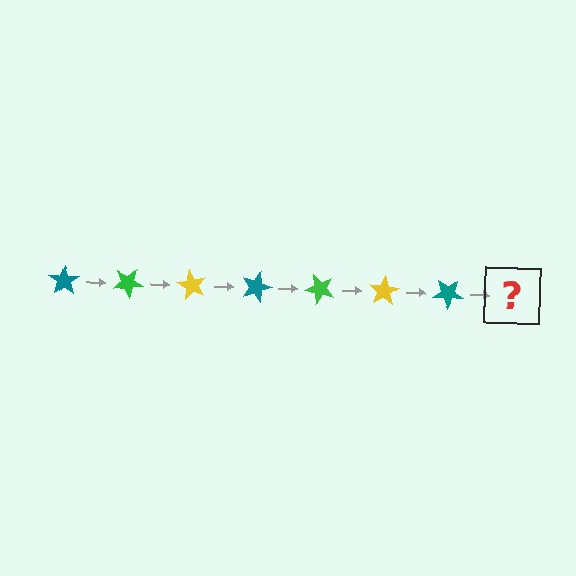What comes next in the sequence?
The next element should be a green star, rotated 210 degrees from the start.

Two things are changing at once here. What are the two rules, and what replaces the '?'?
The two rules are that it rotates 30 degrees each step and the color cycles through teal, green, and yellow. The '?' should be a green star, rotated 210 degrees from the start.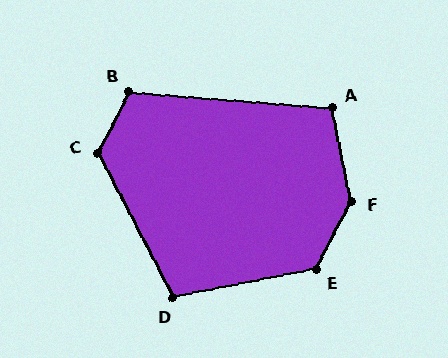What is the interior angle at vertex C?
Approximately 125 degrees (obtuse).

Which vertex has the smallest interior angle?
A, at approximately 106 degrees.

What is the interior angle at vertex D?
Approximately 106 degrees (obtuse).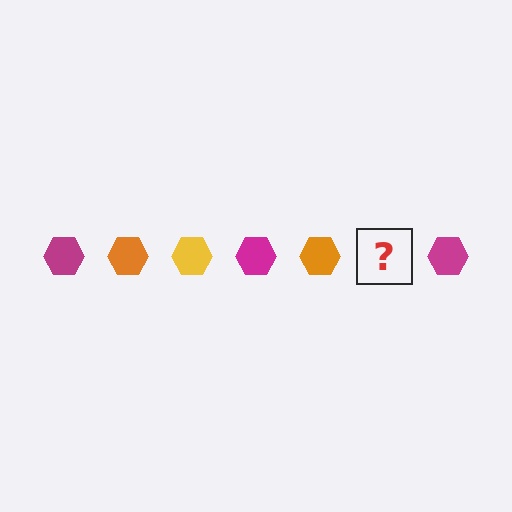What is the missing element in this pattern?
The missing element is a yellow hexagon.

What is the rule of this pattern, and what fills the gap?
The rule is that the pattern cycles through magenta, orange, yellow hexagons. The gap should be filled with a yellow hexagon.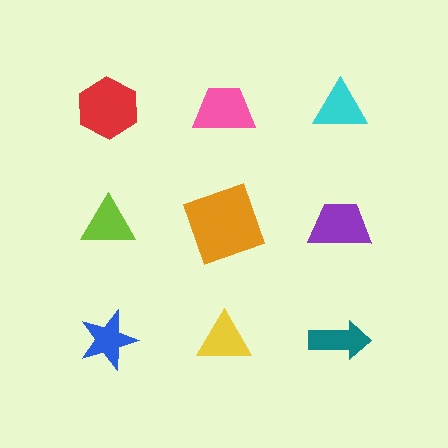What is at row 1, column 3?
A cyan triangle.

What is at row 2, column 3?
A purple trapezoid.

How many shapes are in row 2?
3 shapes.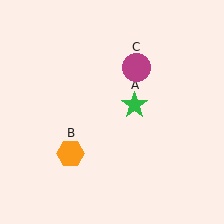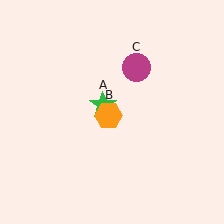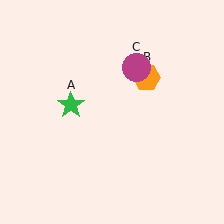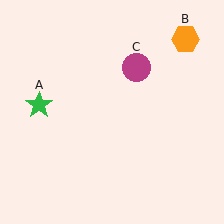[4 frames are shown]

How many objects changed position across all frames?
2 objects changed position: green star (object A), orange hexagon (object B).